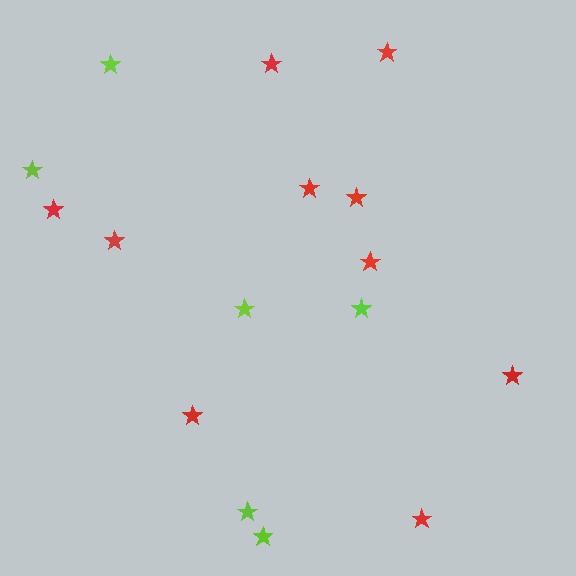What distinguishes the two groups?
There are 2 groups: one group of lime stars (6) and one group of red stars (10).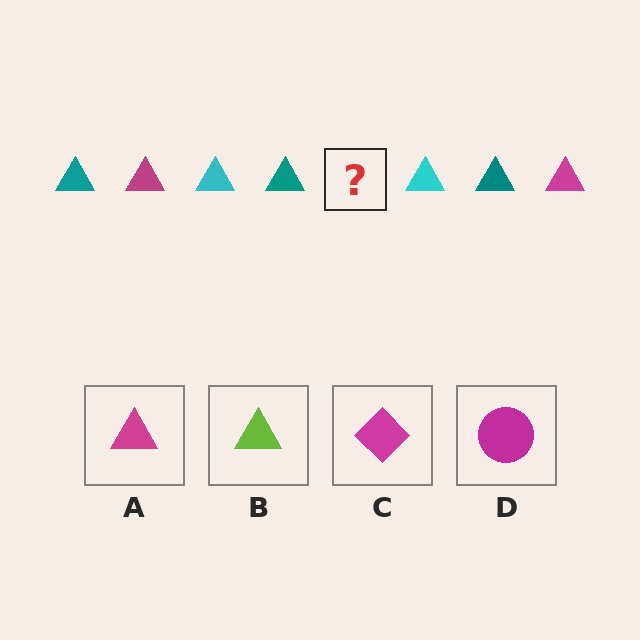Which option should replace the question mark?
Option A.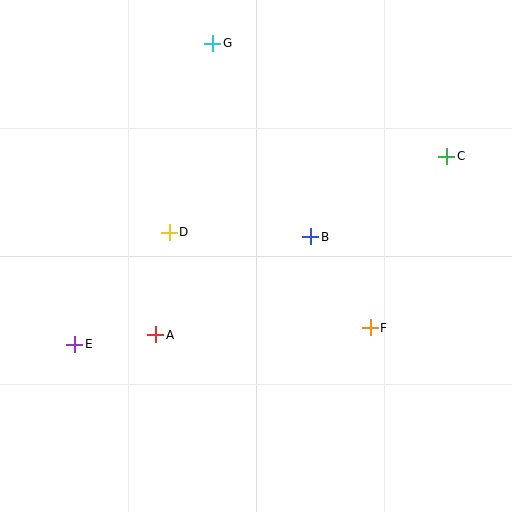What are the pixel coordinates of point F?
Point F is at (370, 328).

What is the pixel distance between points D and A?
The distance between D and A is 103 pixels.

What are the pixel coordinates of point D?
Point D is at (169, 233).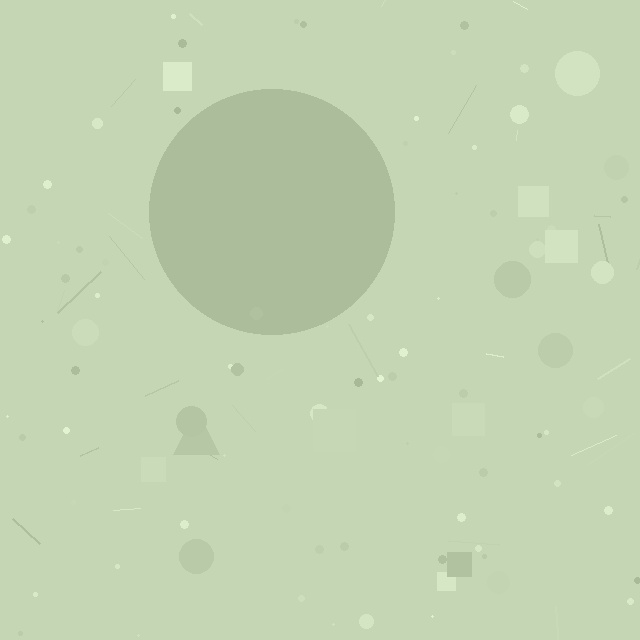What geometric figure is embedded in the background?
A circle is embedded in the background.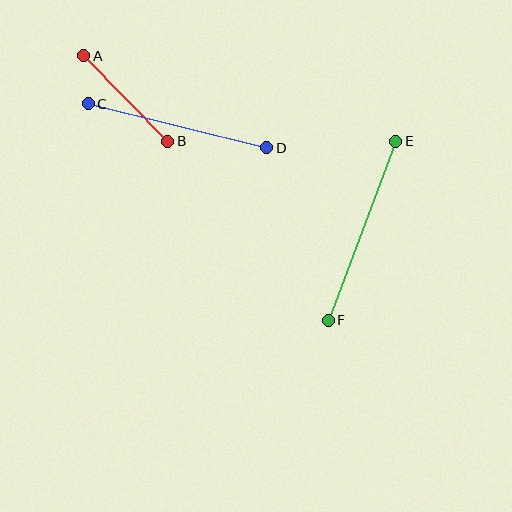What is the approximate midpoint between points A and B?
The midpoint is at approximately (126, 99) pixels.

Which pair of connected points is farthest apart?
Points E and F are farthest apart.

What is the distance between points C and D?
The distance is approximately 184 pixels.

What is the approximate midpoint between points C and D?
The midpoint is at approximately (177, 126) pixels.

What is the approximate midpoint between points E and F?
The midpoint is at approximately (362, 231) pixels.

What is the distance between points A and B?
The distance is approximately 120 pixels.